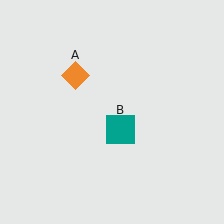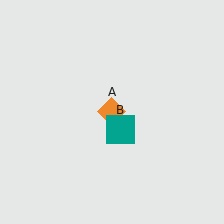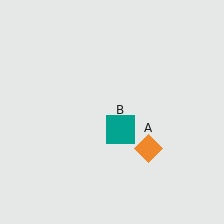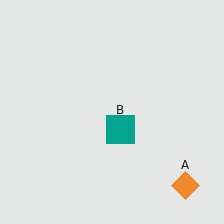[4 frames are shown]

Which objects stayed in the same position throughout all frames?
Teal square (object B) remained stationary.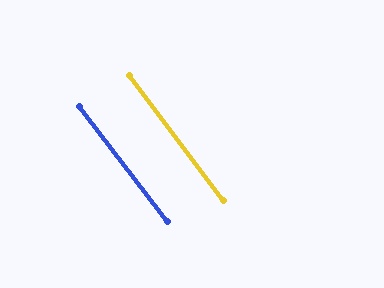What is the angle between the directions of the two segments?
Approximately 0 degrees.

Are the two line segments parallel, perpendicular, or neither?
Parallel — their directions differ by only 0.3°.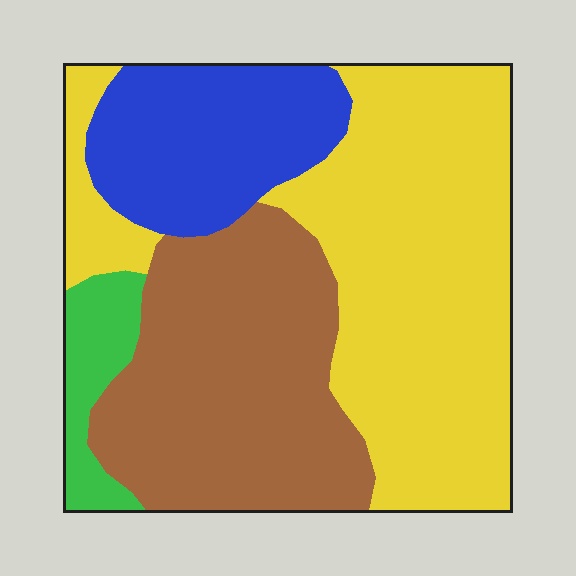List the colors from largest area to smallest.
From largest to smallest: yellow, brown, blue, green.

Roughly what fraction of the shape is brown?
Brown takes up about one third (1/3) of the shape.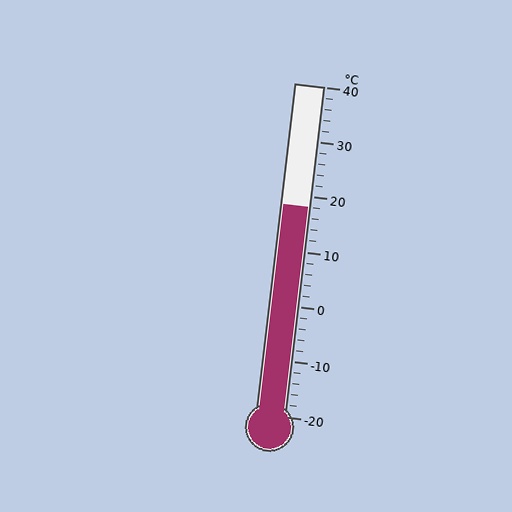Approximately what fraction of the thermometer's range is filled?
The thermometer is filled to approximately 65% of its range.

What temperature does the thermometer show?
The thermometer shows approximately 18°C.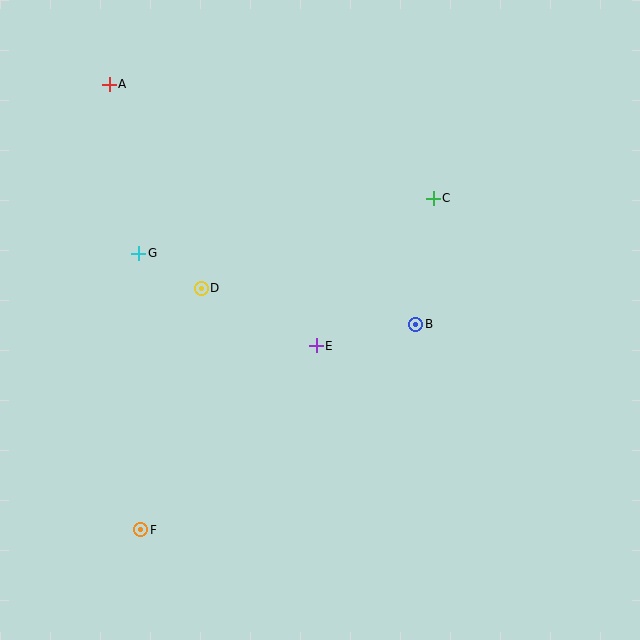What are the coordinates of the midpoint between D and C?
The midpoint between D and C is at (317, 243).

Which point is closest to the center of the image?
Point E at (316, 346) is closest to the center.